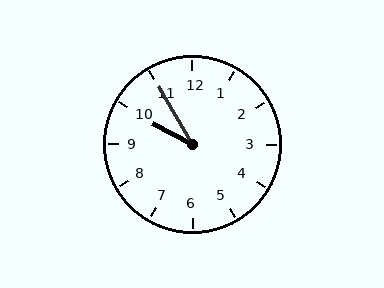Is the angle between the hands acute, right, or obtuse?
It is acute.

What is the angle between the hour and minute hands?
Approximately 32 degrees.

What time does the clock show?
9:55.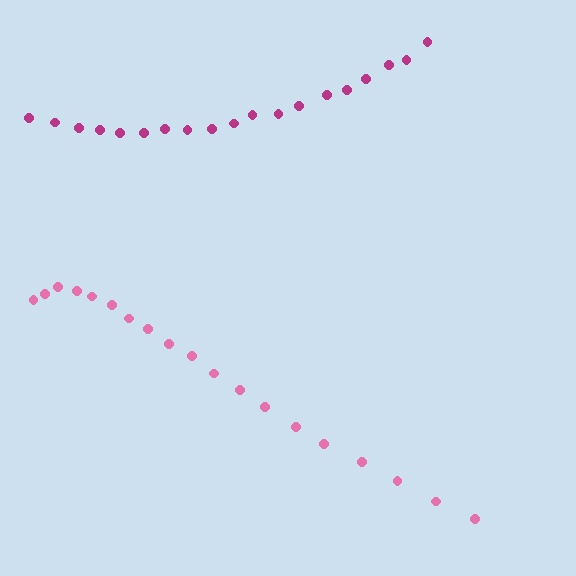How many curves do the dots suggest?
There are 2 distinct paths.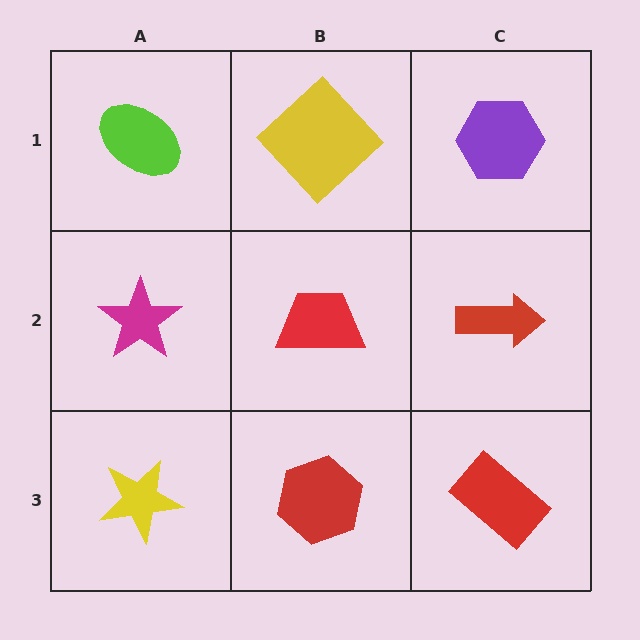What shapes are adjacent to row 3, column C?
A red arrow (row 2, column C), a red hexagon (row 3, column B).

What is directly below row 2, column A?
A yellow star.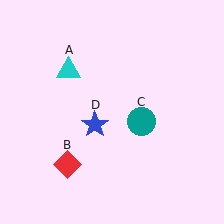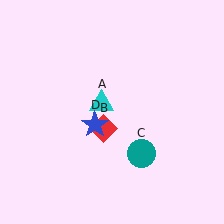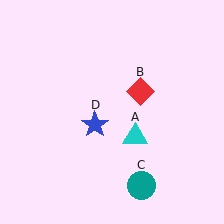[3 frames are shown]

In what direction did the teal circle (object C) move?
The teal circle (object C) moved down.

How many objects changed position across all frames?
3 objects changed position: cyan triangle (object A), red diamond (object B), teal circle (object C).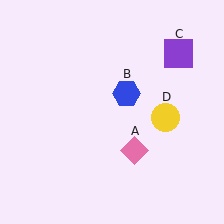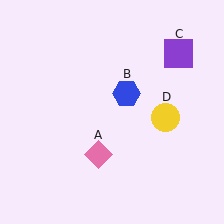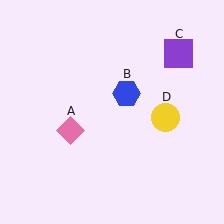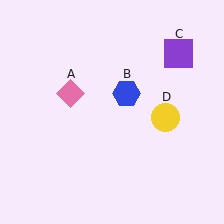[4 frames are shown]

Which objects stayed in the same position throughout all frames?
Blue hexagon (object B) and purple square (object C) and yellow circle (object D) remained stationary.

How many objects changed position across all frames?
1 object changed position: pink diamond (object A).